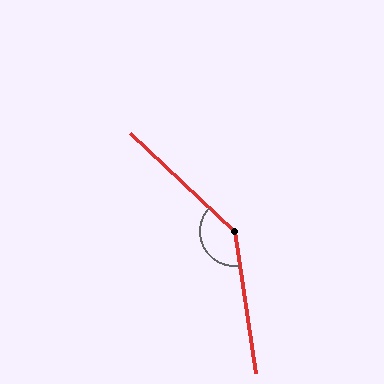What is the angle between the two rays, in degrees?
Approximately 142 degrees.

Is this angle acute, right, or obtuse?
It is obtuse.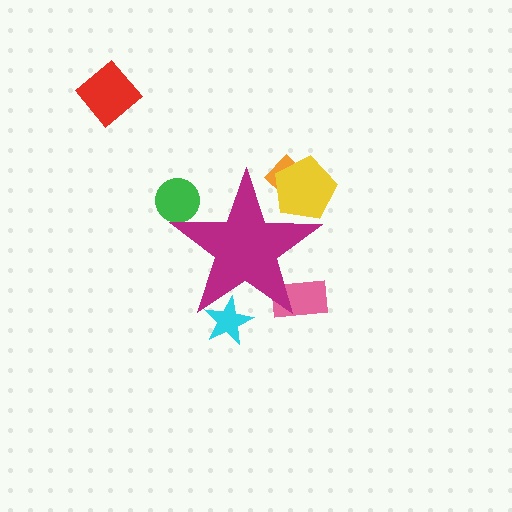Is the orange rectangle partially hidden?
Yes, the orange rectangle is partially hidden behind the magenta star.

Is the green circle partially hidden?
Yes, the green circle is partially hidden behind the magenta star.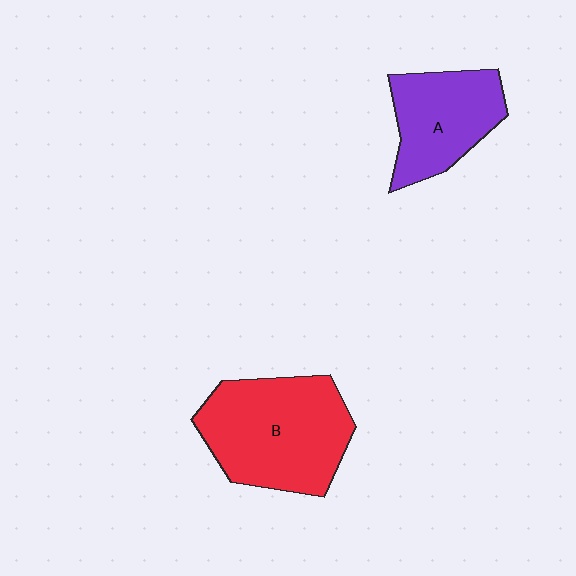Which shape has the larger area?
Shape B (red).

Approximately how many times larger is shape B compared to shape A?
Approximately 1.5 times.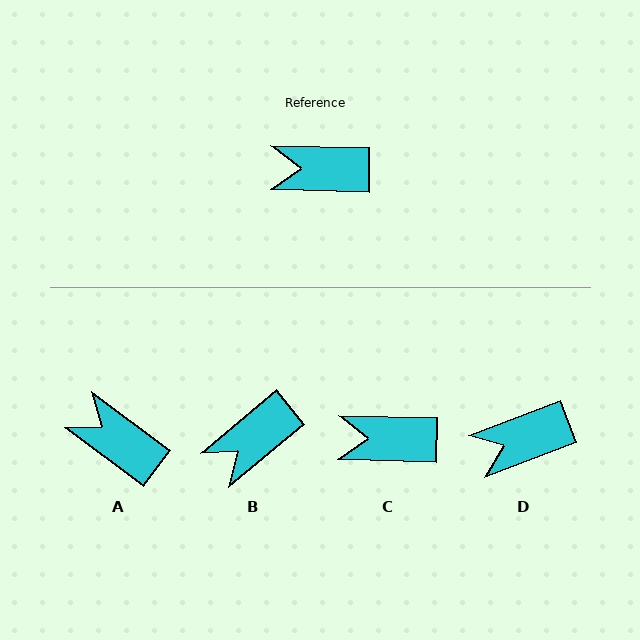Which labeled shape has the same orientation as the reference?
C.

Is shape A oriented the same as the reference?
No, it is off by about 35 degrees.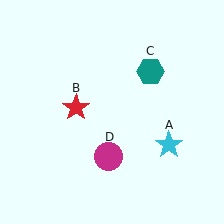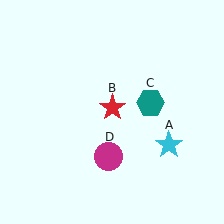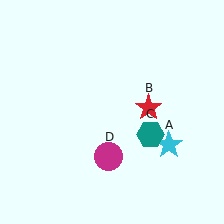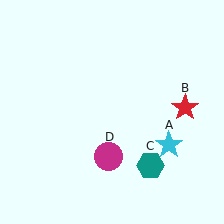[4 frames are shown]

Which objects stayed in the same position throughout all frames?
Cyan star (object A) and magenta circle (object D) remained stationary.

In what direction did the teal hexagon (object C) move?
The teal hexagon (object C) moved down.